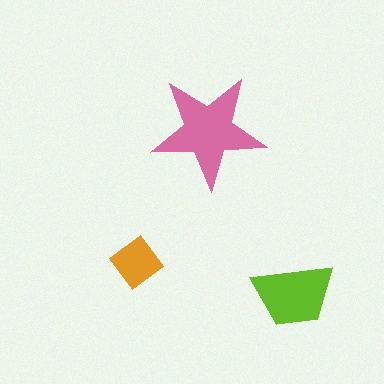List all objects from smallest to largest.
The orange diamond, the lime trapezoid, the pink star.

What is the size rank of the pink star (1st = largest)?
1st.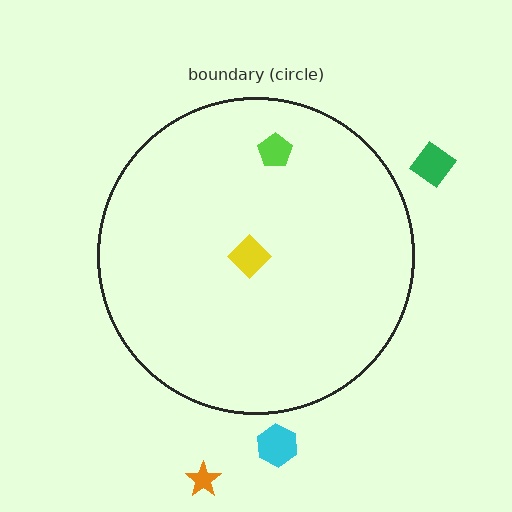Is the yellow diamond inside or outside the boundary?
Inside.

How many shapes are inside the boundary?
2 inside, 3 outside.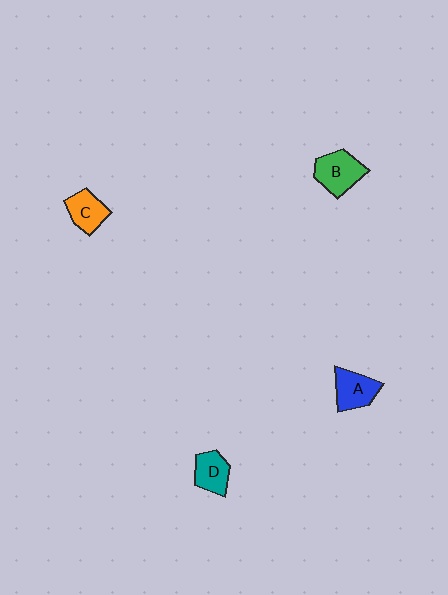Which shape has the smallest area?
Shape D (teal).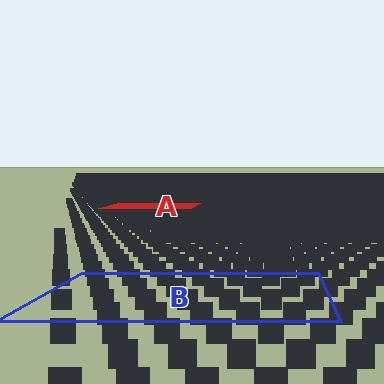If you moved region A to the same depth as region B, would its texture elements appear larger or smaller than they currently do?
They would appear larger. At a closer depth, the same texture elements are projected at a bigger on-screen size.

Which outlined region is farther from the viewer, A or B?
Region A is farther from the viewer — the texture elements inside it appear smaller and more densely packed.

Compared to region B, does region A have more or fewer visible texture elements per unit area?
Region A has more texture elements per unit area — they are packed more densely because it is farther away.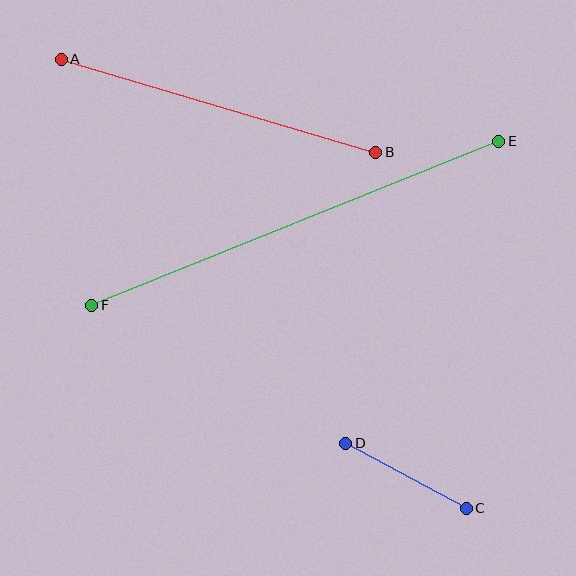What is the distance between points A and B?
The distance is approximately 328 pixels.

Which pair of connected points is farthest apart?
Points E and F are farthest apart.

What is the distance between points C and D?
The distance is approximately 137 pixels.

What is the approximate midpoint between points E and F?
The midpoint is at approximately (295, 223) pixels.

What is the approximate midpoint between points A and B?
The midpoint is at approximately (219, 106) pixels.